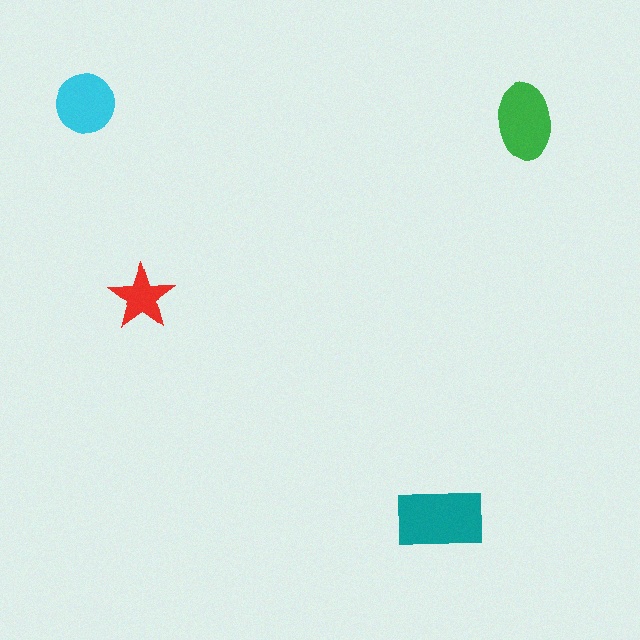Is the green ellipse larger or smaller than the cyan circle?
Larger.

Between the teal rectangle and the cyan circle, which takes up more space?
The teal rectangle.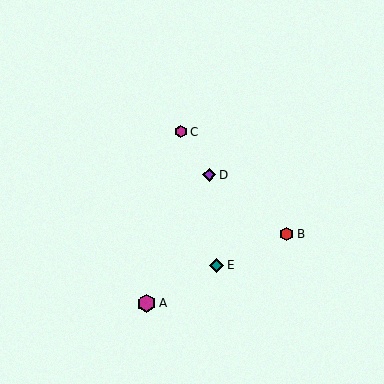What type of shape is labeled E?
Shape E is a teal diamond.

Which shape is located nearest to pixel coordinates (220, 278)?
The teal diamond (labeled E) at (217, 265) is nearest to that location.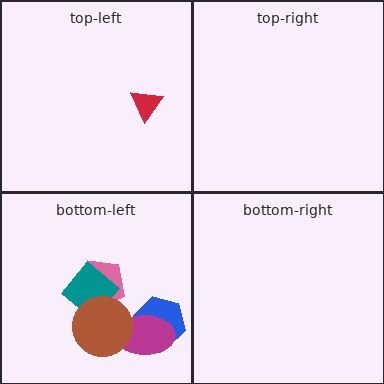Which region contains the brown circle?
The bottom-left region.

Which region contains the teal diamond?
The bottom-left region.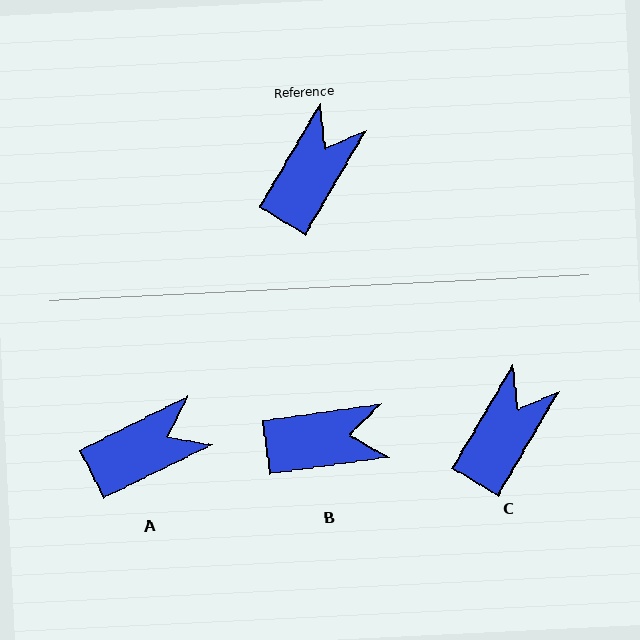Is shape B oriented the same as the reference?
No, it is off by about 52 degrees.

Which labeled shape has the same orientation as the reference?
C.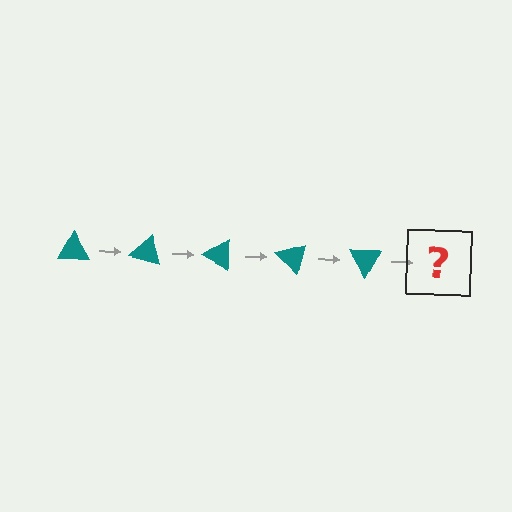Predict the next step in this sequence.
The next step is a teal triangle rotated 75 degrees.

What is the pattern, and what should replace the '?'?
The pattern is that the triangle rotates 15 degrees each step. The '?' should be a teal triangle rotated 75 degrees.